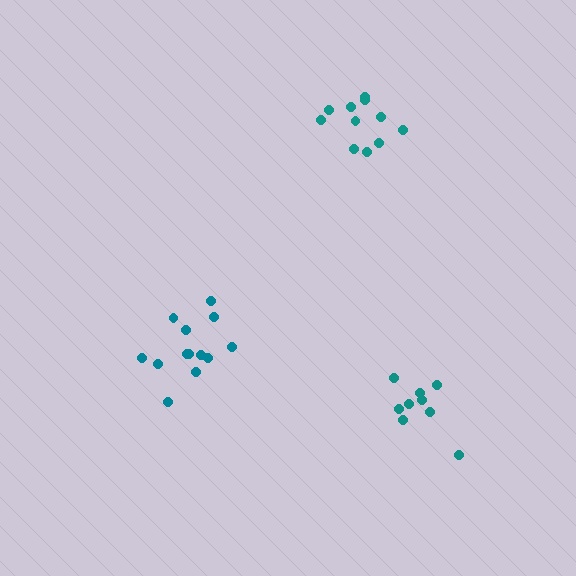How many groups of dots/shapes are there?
There are 3 groups.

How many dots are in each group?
Group 1: 13 dots, Group 2: 9 dots, Group 3: 11 dots (33 total).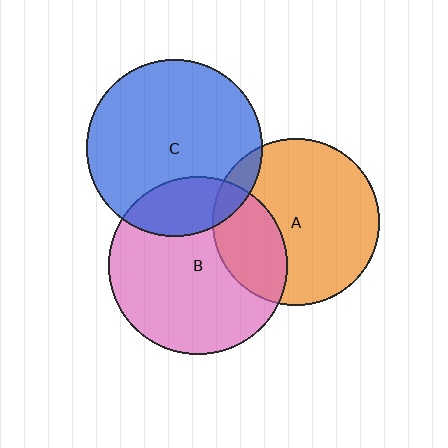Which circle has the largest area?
Circle B (pink).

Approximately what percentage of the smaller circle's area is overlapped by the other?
Approximately 30%.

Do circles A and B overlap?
Yes.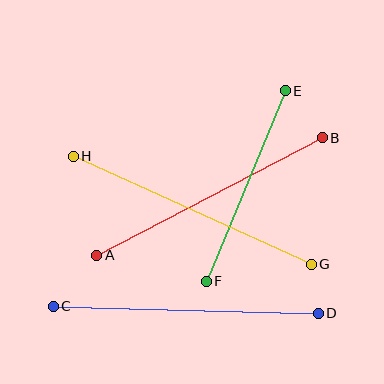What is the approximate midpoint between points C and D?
The midpoint is at approximately (186, 310) pixels.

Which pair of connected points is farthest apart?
Points C and D are farthest apart.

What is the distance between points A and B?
The distance is approximately 254 pixels.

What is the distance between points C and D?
The distance is approximately 265 pixels.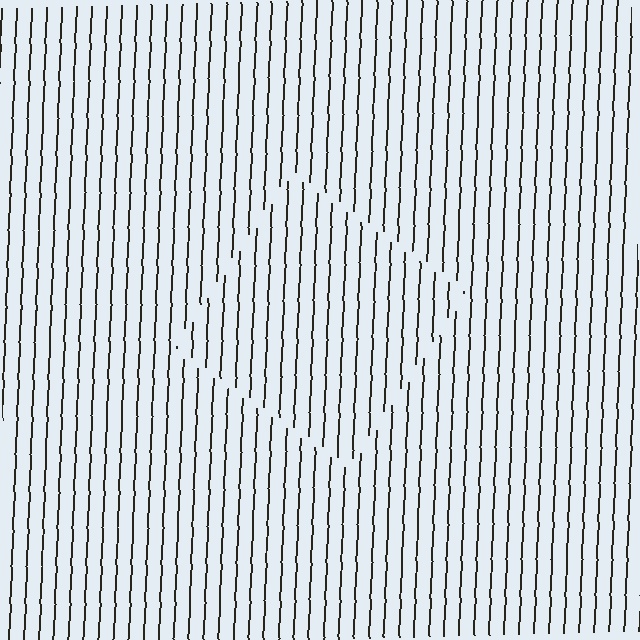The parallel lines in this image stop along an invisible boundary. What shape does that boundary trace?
An illusory square. The interior of the shape contains the same grating, shifted by half a period — the contour is defined by the phase discontinuity where line-ends from the inner and outer gratings abut.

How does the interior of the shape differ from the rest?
The interior of the shape contains the same grating, shifted by half a period — the contour is defined by the phase discontinuity where line-ends from the inner and outer gratings abut.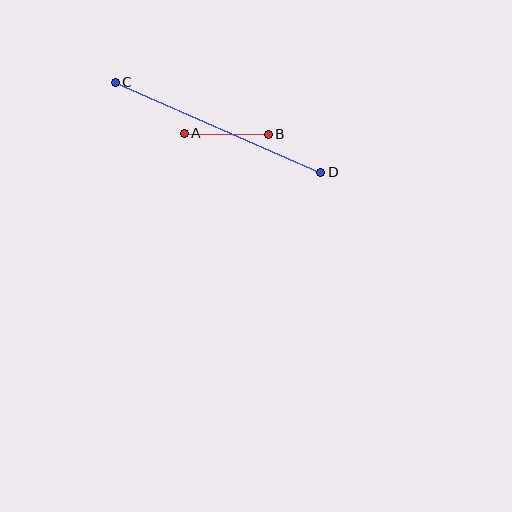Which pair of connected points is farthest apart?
Points C and D are farthest apart.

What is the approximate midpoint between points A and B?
The midpoint is at approximately (226, 134) pixels.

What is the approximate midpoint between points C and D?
The midpoint is at approximately (218, 127) pixels.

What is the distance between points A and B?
The distance is approximately 84 pixels.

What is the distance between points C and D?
The distance is approximately 225 pixels.